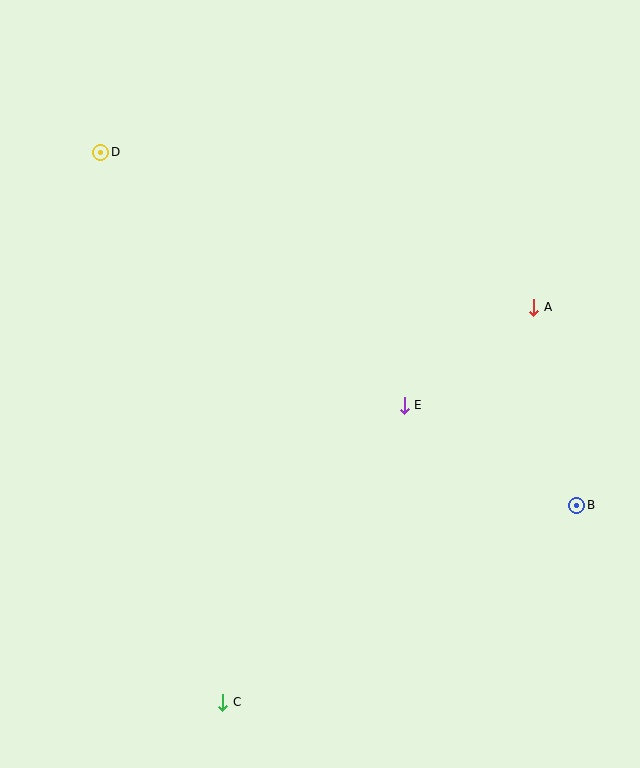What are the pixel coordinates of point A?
Point A is at (534, 307).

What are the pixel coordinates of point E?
Point E is at (404, 405).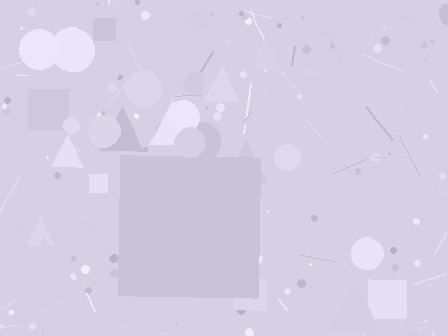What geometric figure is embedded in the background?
A square is embedded in the background.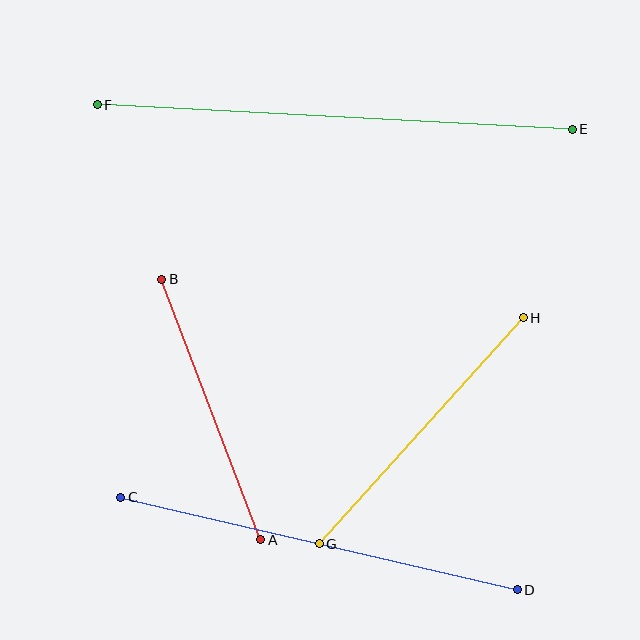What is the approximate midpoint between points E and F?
The midpoint is at approximately (335, 117) pixels.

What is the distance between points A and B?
The distance is approximately 279 pixels.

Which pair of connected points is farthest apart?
Points E and F are farthest apart.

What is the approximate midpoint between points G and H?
The midpoint is at approximately (421, 431) pixels.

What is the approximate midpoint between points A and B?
The midpoint is at approximately (211, 410) pixels.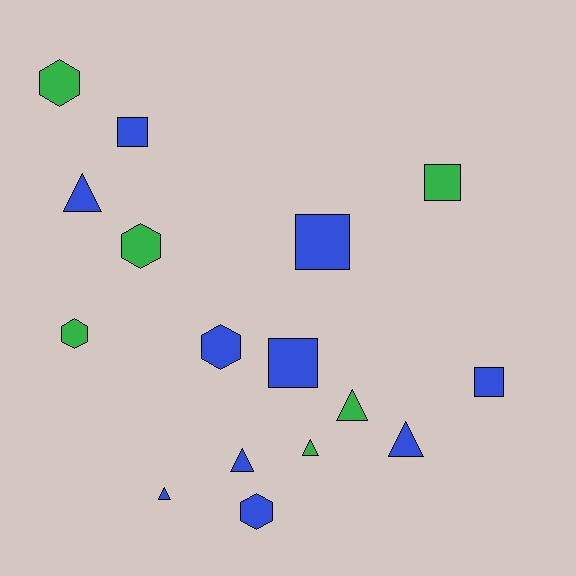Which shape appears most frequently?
Triangle, with 6 objects.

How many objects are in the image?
There are 16 objects.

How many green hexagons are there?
There are 3 green hexagons.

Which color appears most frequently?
Blue, with 10 objects.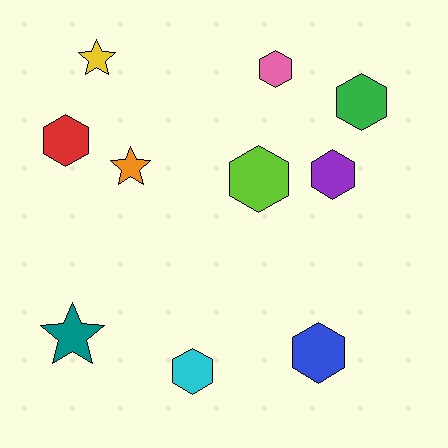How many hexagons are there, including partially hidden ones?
There are 7 hexagons.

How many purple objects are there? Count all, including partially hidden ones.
There is 1 purple object.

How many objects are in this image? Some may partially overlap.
There are 10 objects.